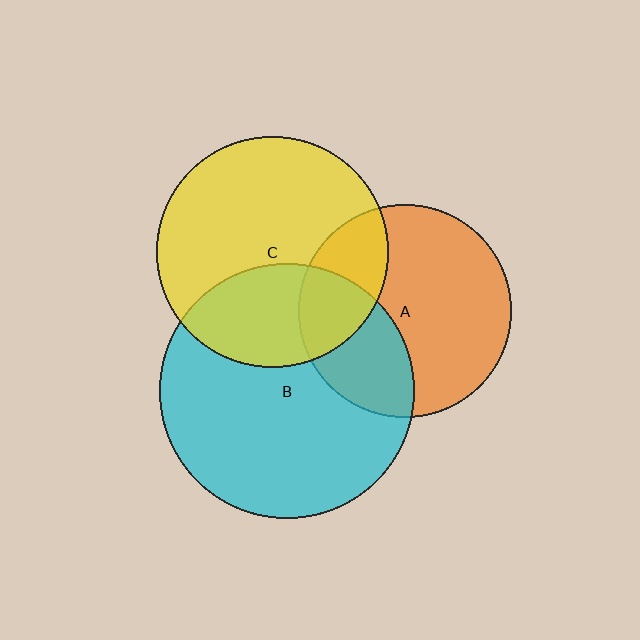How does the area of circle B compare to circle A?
Approximately 1.4 times.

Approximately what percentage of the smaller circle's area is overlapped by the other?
Approximately 25%.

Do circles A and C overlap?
Yes.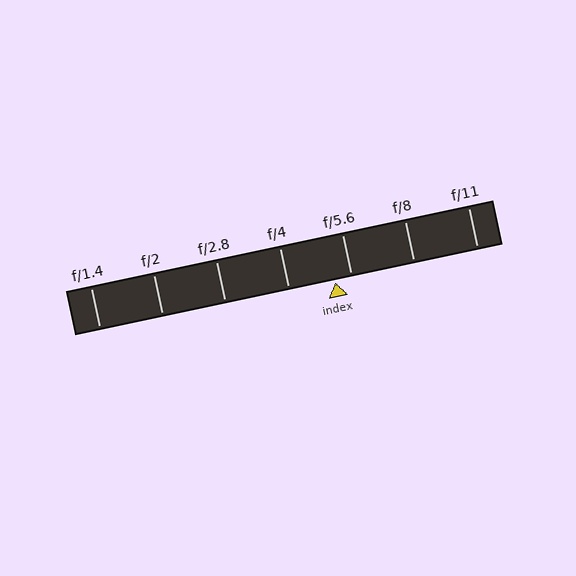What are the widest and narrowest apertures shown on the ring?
The widest aperture shown is f/1.4 and the narrowest is f/11.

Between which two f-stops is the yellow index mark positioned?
The index mark is between f/4 and f/5.6.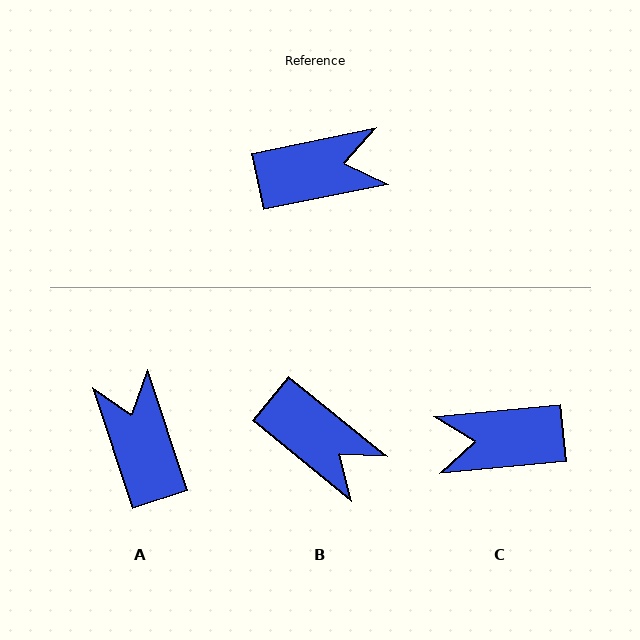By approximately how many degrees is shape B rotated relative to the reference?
Approximately 51 degrees clockwise.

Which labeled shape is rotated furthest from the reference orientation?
C, about 174 degrees away.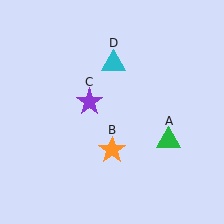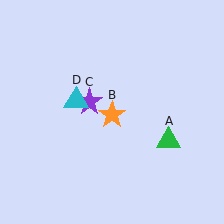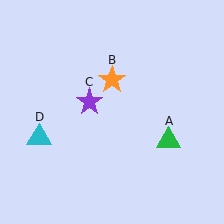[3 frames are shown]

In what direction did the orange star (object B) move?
The orange star (object B) moved up.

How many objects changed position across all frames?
2 objects changed position: orange star (object B), cyan triangle (object D).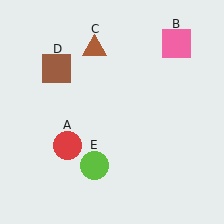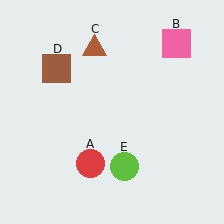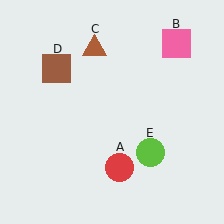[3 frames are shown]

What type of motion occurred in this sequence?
The red circle (object A), lime circle (object E) rotated counterclockwise around the center of the scene.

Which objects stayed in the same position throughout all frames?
Pink square (object B) and brown triangle (object C) and brown square (object D) remained stationary.